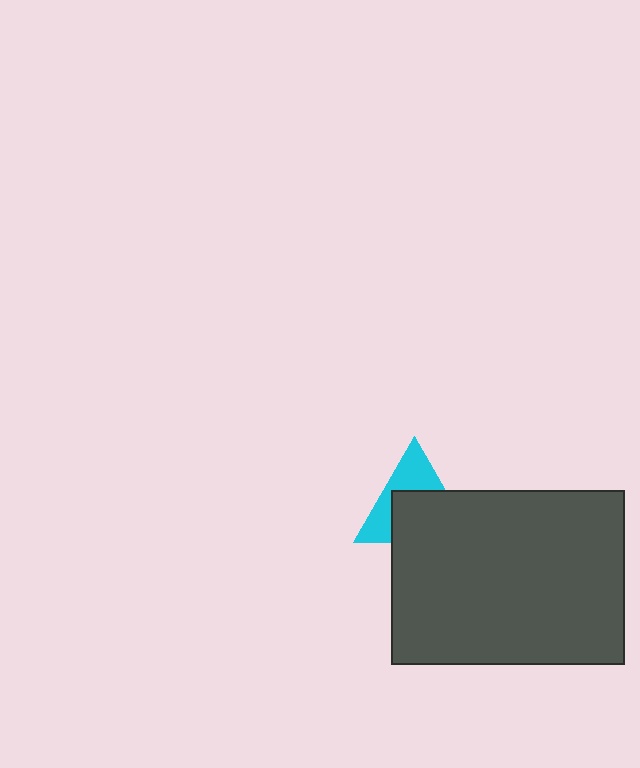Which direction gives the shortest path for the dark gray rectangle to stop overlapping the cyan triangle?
Moving down gives the shortest separation.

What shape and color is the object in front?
The object in front is a dark gray rectangle.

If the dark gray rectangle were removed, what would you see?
You would see the complete cyan triangle.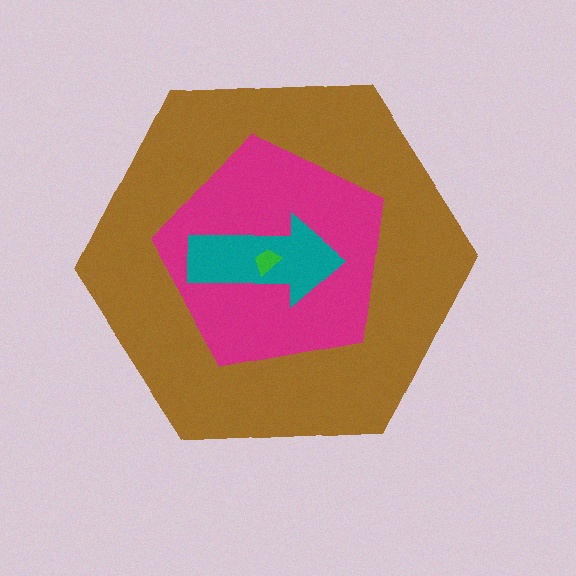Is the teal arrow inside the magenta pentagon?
Yes.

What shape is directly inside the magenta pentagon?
The teal arrow.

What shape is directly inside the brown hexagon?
The magenta pentagon.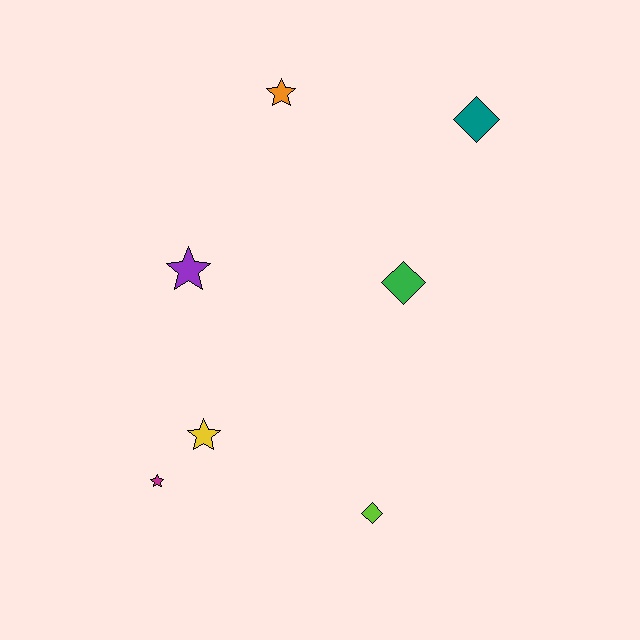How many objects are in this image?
There are 7 objects.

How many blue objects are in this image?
There are no blue objects.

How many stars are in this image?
There are 4 stars.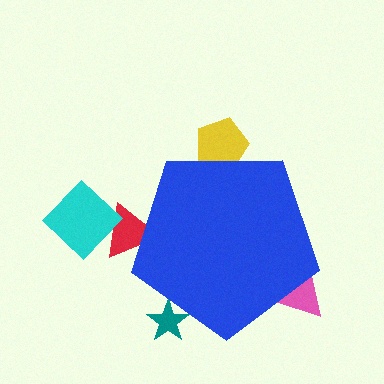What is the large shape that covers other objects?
A blue pentagon.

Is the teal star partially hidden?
Yes, the teal star is partially hidden behind the blue pentagon.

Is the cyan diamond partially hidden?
No, the cyan diamond is fully visible.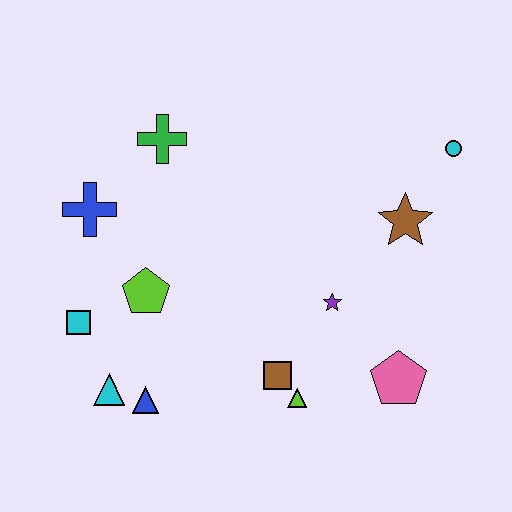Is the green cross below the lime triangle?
No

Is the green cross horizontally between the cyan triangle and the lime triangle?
Yes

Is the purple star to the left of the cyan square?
No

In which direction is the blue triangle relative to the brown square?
The blue triangle is to the left of the brown square.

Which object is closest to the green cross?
The blue cross is closest to the green cross.